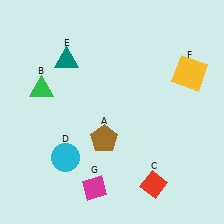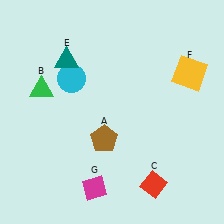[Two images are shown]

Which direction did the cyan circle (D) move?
The cyan circle (D) moved up.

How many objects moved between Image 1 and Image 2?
1 object moved between the two images.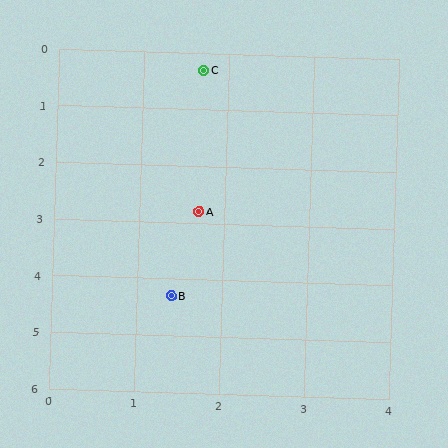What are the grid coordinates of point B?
Point B is at approximately (1.4, 4.3).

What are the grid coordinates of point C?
Point C is at approximately (1.7, 0.3).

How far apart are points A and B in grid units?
Points A and B are about 1.5 grid units apart.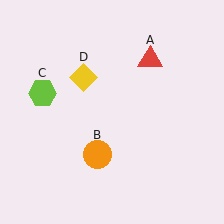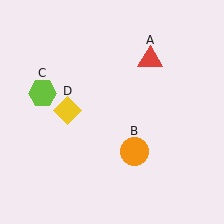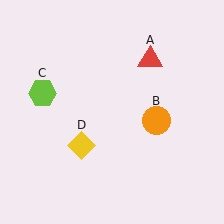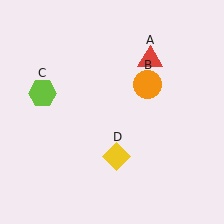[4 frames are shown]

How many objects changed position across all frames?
2 objects changed position: orange circle (object B), yellow diamond (object D).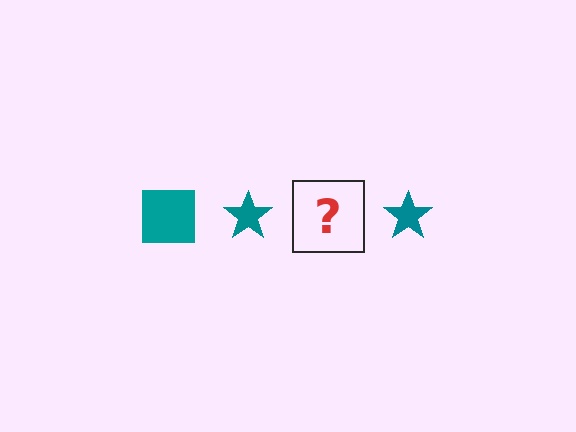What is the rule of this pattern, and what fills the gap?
The rule is that the pattern cycles through square, star shapes in teal. The gap should be filled with a teal square.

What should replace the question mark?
The question mark should be replaced with a teal square.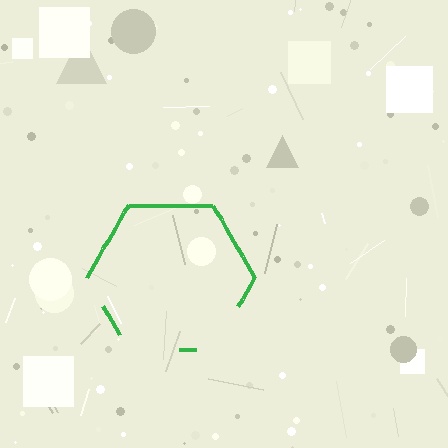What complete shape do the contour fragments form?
The contour fragments form a hexagon.